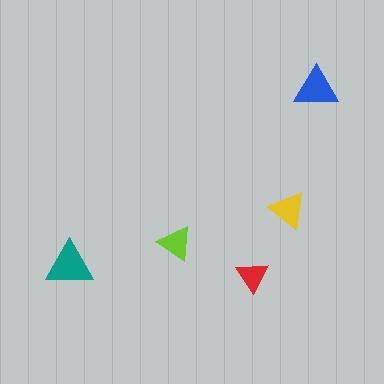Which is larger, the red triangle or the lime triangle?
The lime one.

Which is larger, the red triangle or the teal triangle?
The teal one.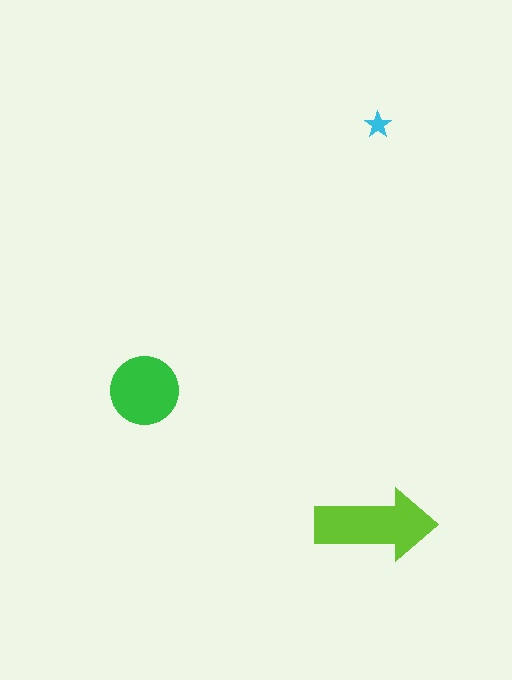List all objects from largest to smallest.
The lime arrow, the green circle, the cyan star.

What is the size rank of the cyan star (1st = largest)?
3rd.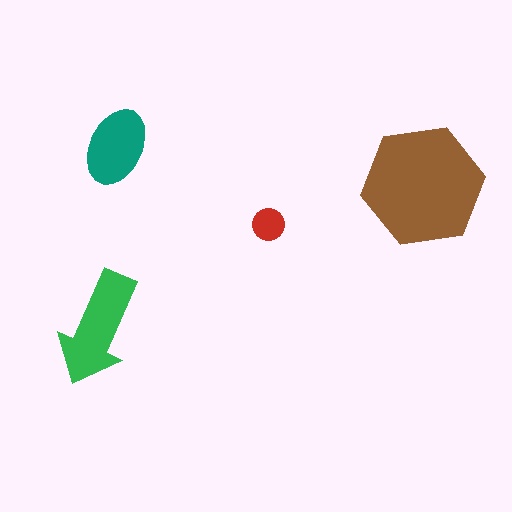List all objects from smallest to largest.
The red circle, the teal ellipse, the green arrow, the brown hexagon.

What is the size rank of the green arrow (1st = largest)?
2nd.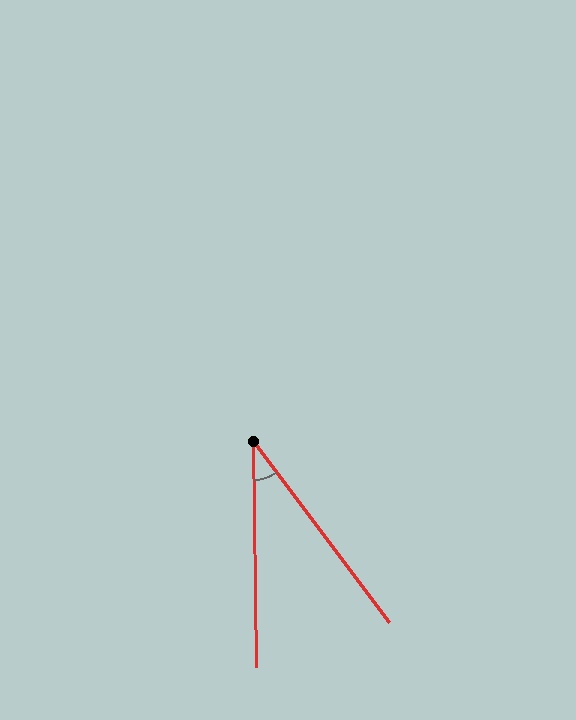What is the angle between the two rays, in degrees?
Approximately 36 degrees.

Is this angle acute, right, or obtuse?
It is acute.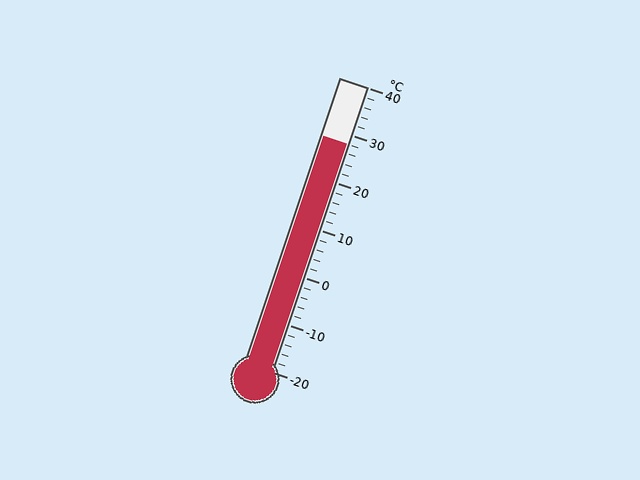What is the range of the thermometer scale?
The thermometer scale ranges from -20°C to 40°C.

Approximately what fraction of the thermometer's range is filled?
The thermometer is filled to approximately 80% of its range.